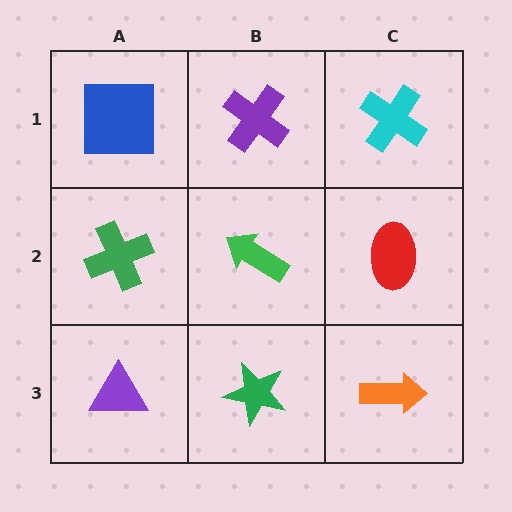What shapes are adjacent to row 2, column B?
A purple cross (row 1, column B), a green star (row 3, column B), a green cross (row 2, column A), a red ellipse (row 2, column C).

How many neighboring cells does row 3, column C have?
2.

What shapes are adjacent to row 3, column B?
A green arrow (row 2, column B), a purple triangle (row 3, column A), an orange arrow (row 3, column C).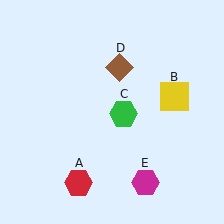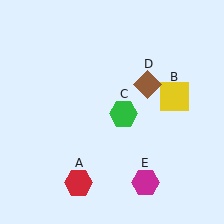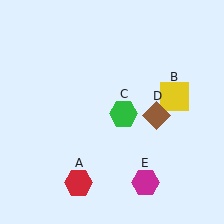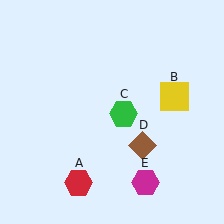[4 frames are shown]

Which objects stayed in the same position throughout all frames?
Red hexagon (object A) and yellow square (object B) and green hexagon (object C) and magenta hexagon (object E) remained stationary.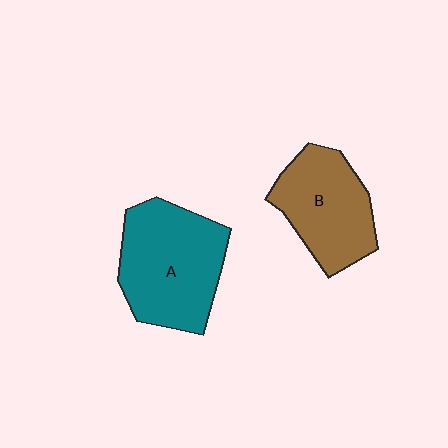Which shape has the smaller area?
Shape B (brown).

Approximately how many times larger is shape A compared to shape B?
Approximately 1.3 times.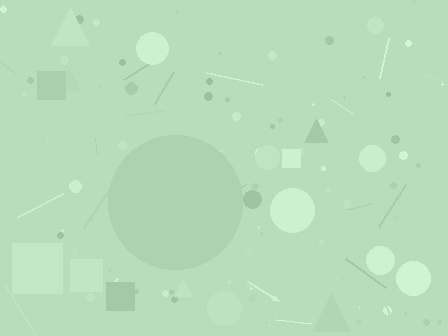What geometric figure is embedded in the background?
A circle is embedded in the background.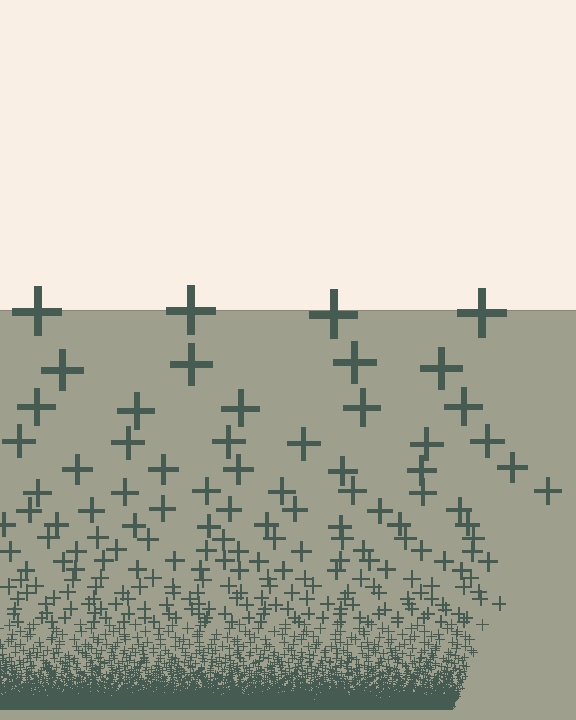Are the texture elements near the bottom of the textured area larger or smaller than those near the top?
Smaller. The gradient is inverted — elements near the bottom are smaller and denser.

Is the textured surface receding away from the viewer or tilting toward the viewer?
The surface appears to tilt toward the viewer. Texture elements get larger and sparser toward the top.